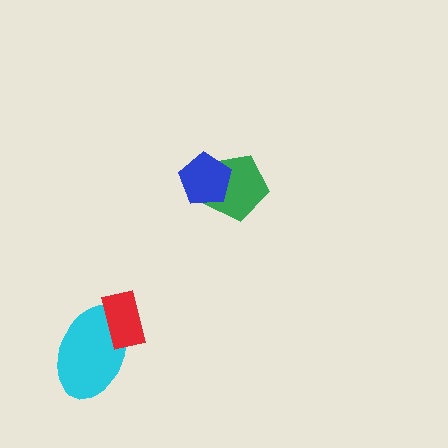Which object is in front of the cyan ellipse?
The red rectangle is in front of the cyan ellipse.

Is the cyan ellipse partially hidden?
Yes, it is partially covered by another shape.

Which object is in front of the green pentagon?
The blue pentagon is in front of the green pentagon.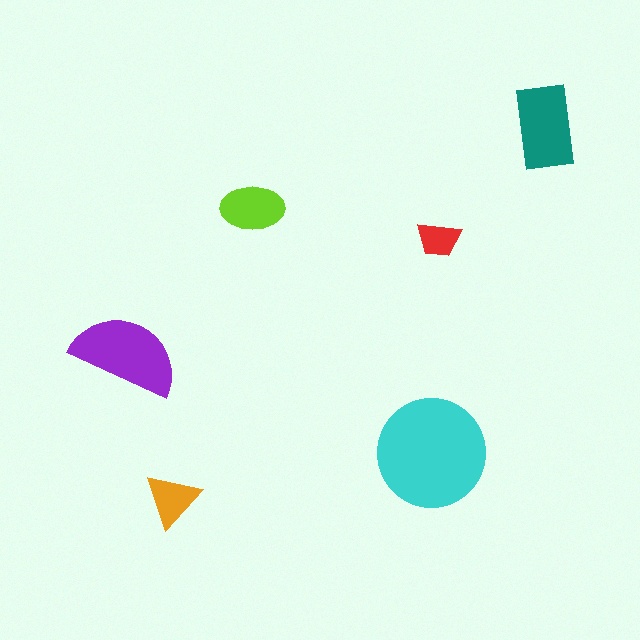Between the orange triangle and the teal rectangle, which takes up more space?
The teal rectangle.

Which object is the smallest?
The red trapezoid.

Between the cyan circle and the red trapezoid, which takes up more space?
The cyan circle.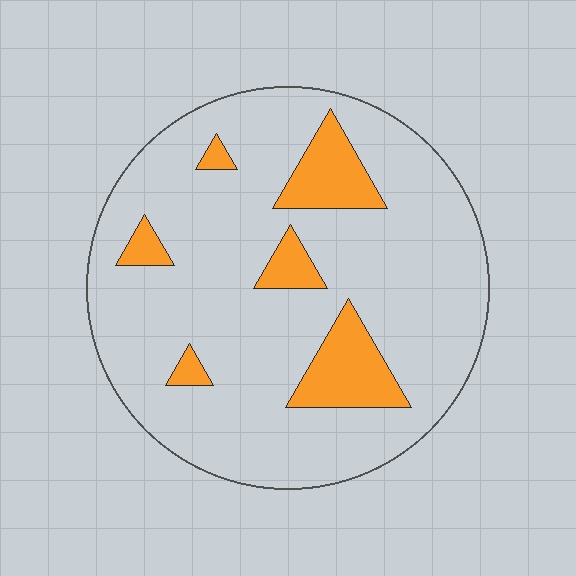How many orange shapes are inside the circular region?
6.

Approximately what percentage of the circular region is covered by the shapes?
Approximately 15%.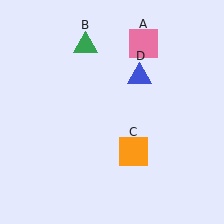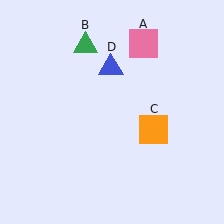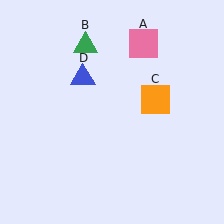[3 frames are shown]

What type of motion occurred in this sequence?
The orange square (object C), blue triangle (object D) rotated counterclockwise around the center of the scene.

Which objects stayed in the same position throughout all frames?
Pink square (object A) and green triangle (object B) remained stationary.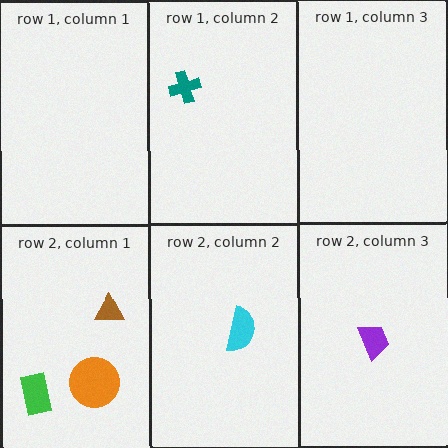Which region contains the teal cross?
The row 1, column 2 region.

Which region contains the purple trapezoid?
The row 2, column 3 region.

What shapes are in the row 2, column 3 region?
The purple trapezoid.